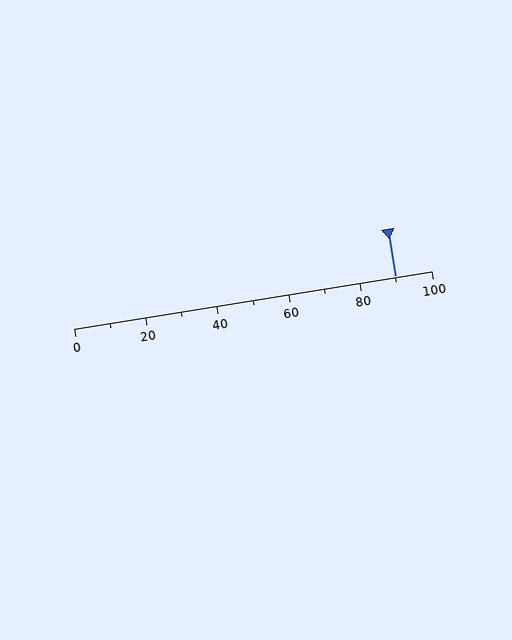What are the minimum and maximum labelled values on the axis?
The axis runs from 0 to 100.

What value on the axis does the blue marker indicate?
The marker indicates approximately 90.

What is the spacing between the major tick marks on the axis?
The major ticks are spaced 20 apart.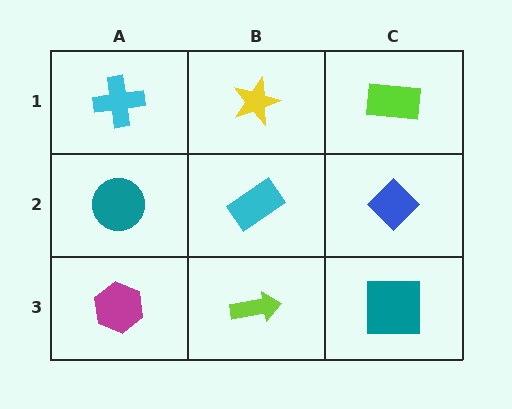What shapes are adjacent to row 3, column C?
A blue diamond (row 2, column C), a lime arrow (row 3, column B).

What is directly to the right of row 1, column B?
A lime rectangle.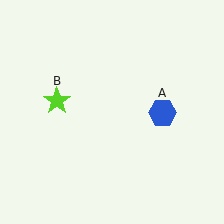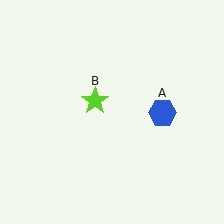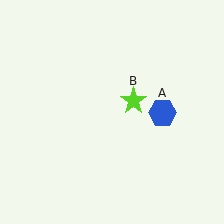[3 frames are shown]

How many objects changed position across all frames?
1 object changed position: lime star (object B).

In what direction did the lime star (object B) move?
The lime star (object B) moved right.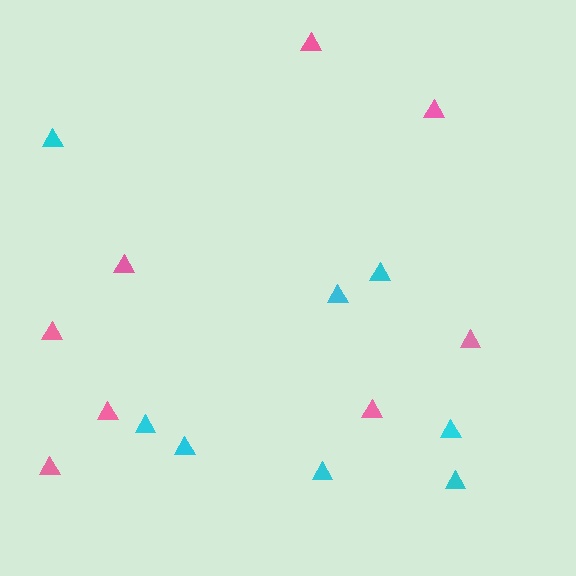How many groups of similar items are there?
There are 2 groups: one group of pink triangles (8) and one group of cyan triangles (8).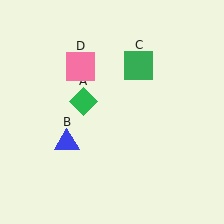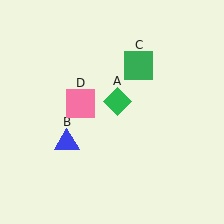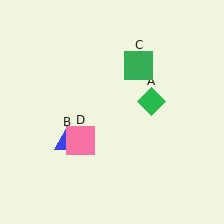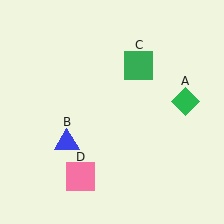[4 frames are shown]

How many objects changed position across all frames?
2 objects changed position: green diamond (object A), pink square (object D).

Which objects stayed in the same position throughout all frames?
Blue triangle (object B) and green square (object C) remained stationary.